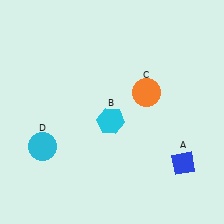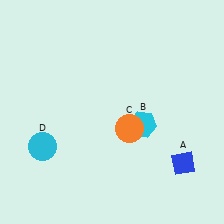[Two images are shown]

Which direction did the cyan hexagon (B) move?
The cyan hexagon (B) moved right.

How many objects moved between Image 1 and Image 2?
2 objects moved between the two images.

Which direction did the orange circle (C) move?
The orange circle (C) moved down.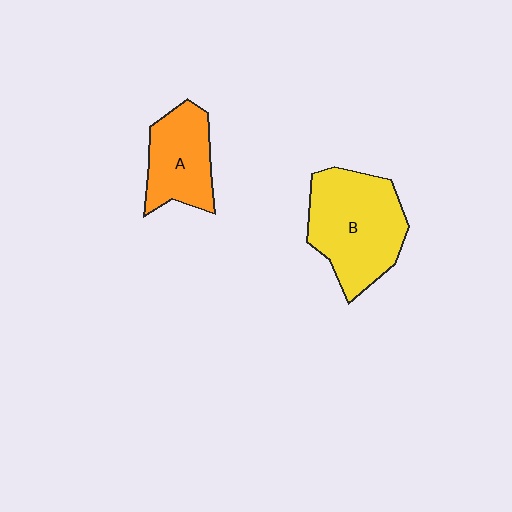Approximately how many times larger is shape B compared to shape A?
Approximately 1.5 times.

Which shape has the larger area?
Shape B (yellow).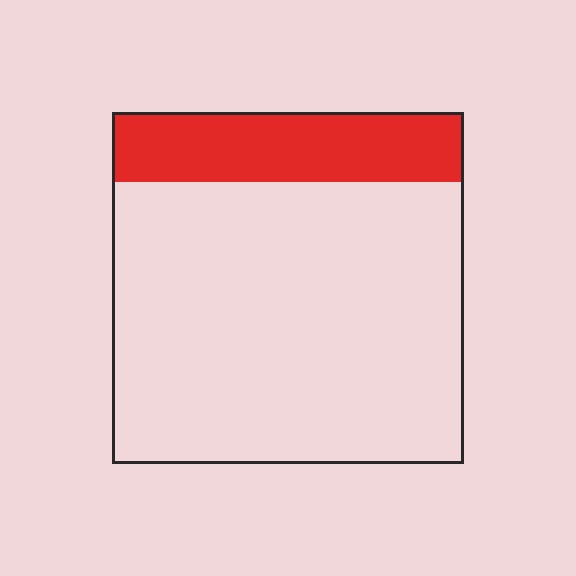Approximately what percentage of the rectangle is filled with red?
Approximately 20%.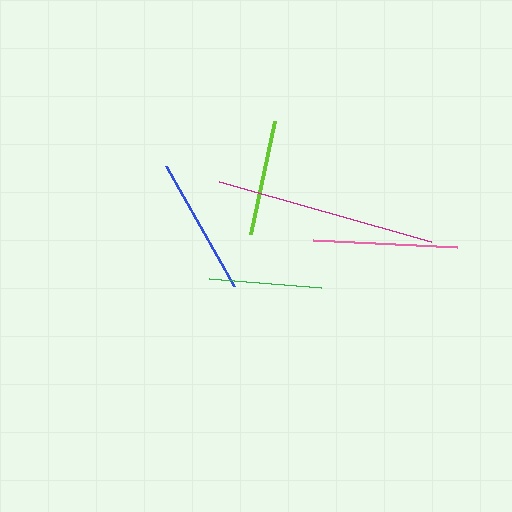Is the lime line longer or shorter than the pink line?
The pink line is longer than the lime line.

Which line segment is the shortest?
The green line is the shortest at approximately 112 pixels.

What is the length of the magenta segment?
The magenta segment is approximately 220 pixels long.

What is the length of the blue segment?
The blue segment is approximately 138 pixels long.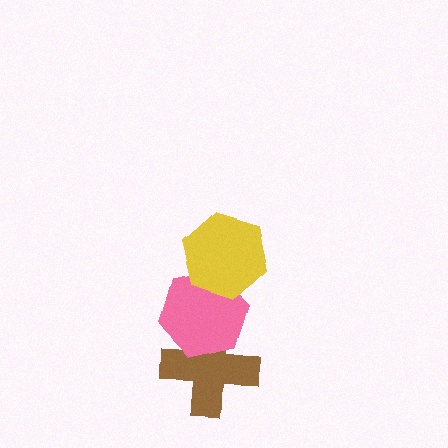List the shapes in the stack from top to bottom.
From top to bottom: the yellow hexagon, the pink hexagon, the brown cross.